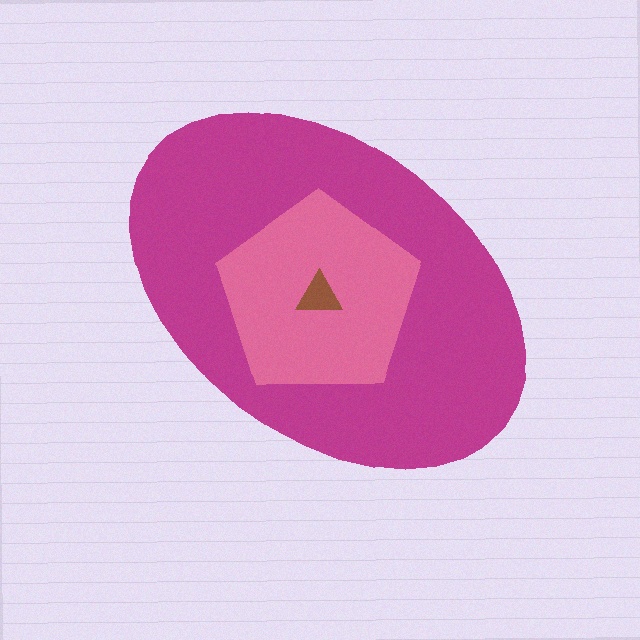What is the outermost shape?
The magenta ellipse.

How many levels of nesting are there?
3.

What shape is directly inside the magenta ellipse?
The pink pentagon.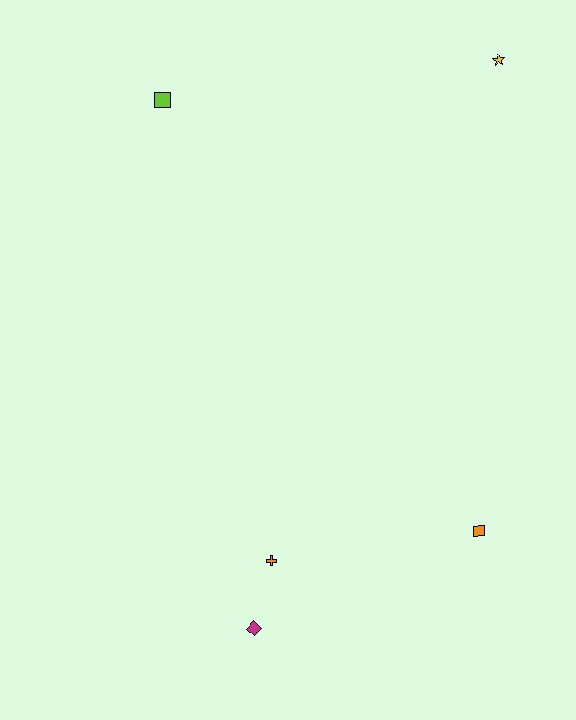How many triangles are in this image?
There are no triangles.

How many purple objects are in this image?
There are no purple objects.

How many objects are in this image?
There are 5 objects.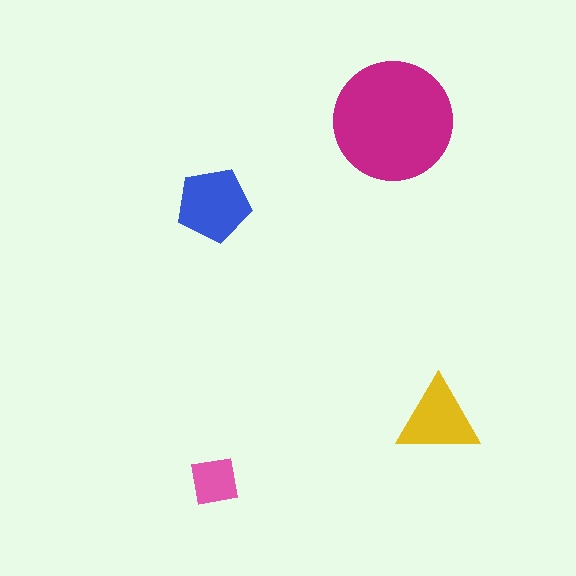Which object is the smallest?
The pink square.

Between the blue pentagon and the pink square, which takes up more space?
The blue pentagon.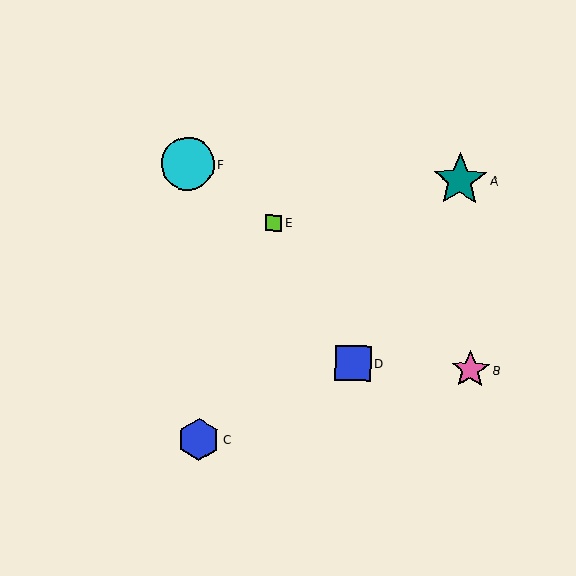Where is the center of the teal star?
The center of the teal star is at (460, 180).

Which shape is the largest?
The teal star (labeled A) is the largest.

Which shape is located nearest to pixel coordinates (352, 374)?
The blue square (labeled D) at (353, 363) is nearest to that location.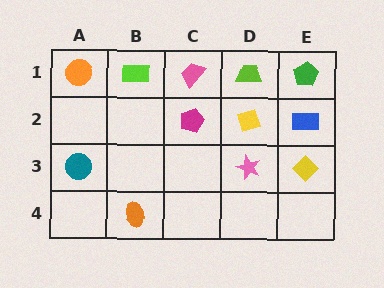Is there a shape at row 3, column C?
No, that cell is empty.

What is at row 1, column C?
A pink trapezoid.